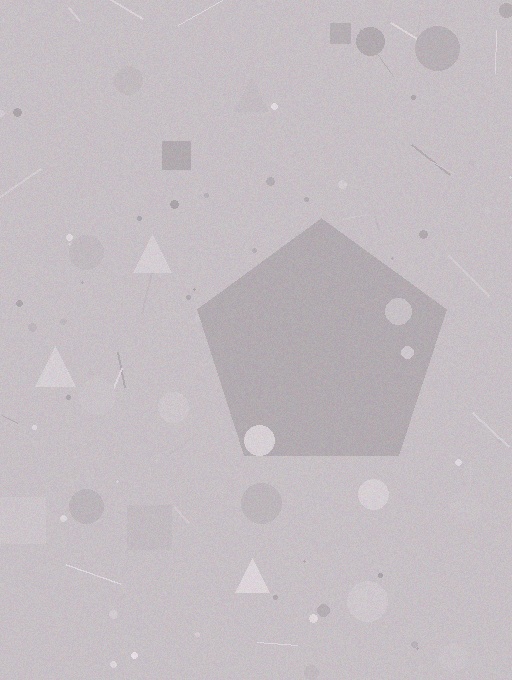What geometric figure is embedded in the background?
A pentagon is embedded in the background.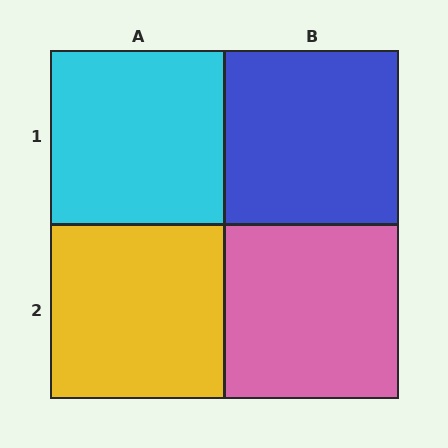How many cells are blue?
1 cell is blue.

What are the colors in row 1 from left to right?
Cyan, blue.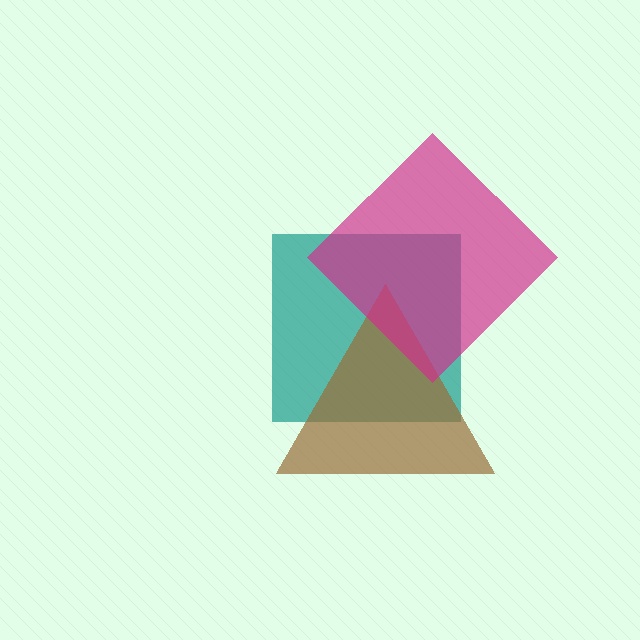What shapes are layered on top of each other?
The layered shapes are: a teal square, a brown triangle, a magenta diamond.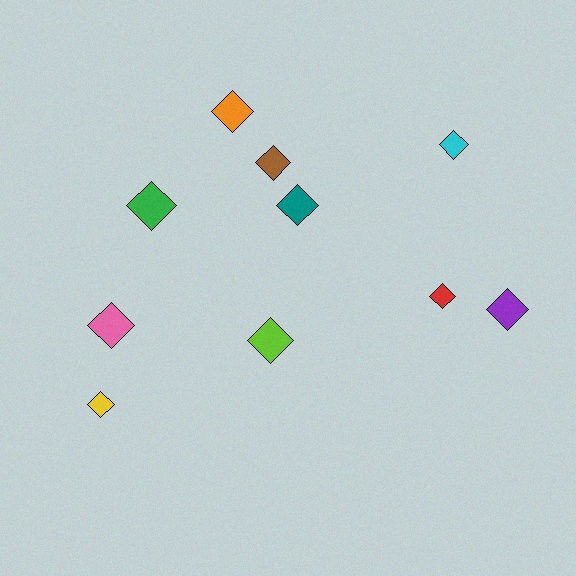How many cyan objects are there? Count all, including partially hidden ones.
There is 1 cyan object.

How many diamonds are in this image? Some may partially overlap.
There are 10 diamonds.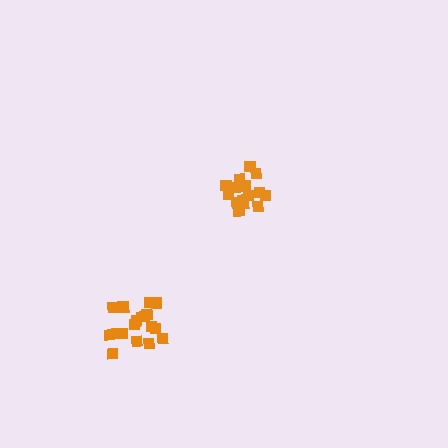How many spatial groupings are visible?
There are 2 spatial groupings.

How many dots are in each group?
Group 1: 18 dots, Group 2: 16 dots (34 total).